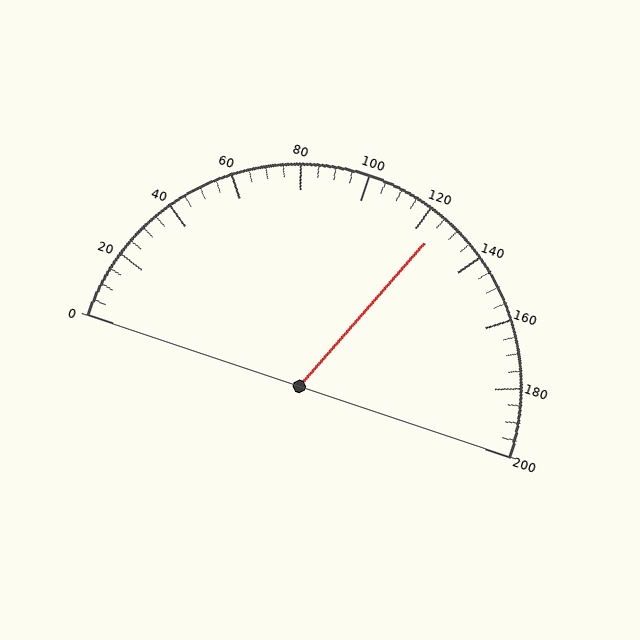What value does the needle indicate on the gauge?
The needle indicates approximately 125.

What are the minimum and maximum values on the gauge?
The gauge ranges from 0 to 200.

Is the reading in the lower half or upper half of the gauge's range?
The reading is in the upper half of the range (0 to 200).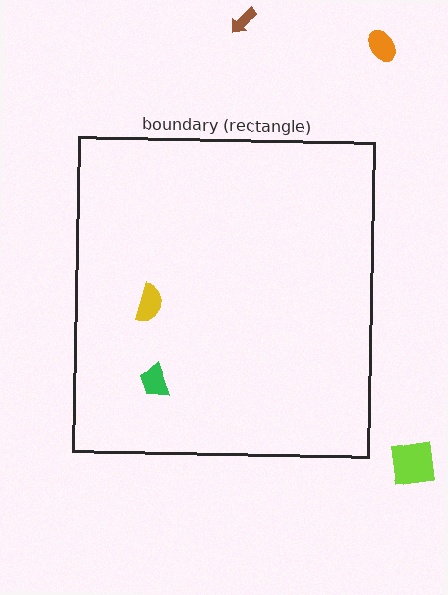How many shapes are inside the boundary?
2 inside, 3 outside.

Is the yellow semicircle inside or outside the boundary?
Inside.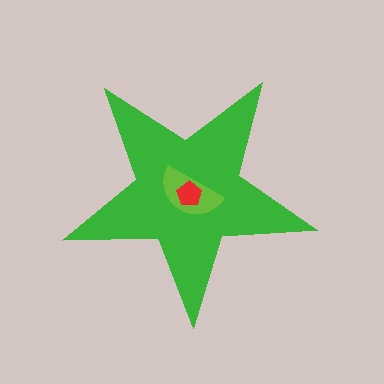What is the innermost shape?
The red pentagon.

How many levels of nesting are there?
3.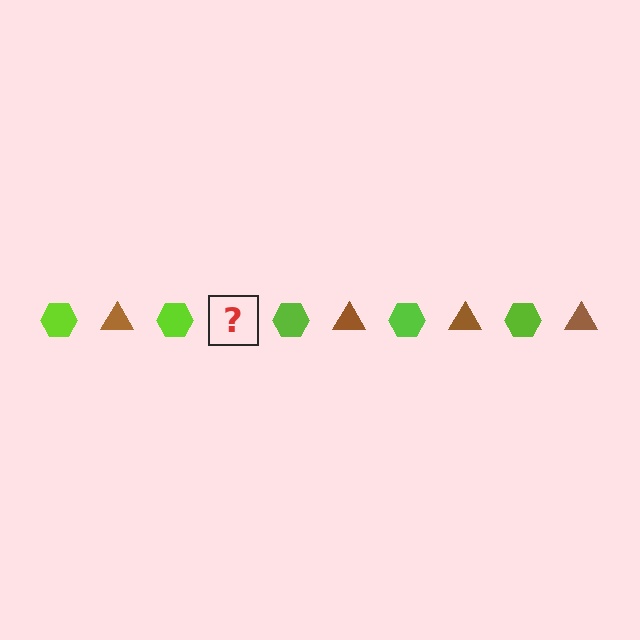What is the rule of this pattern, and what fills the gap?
The rule is that the pattern alternates between lime hexagon and brown triangle. The gap should be filled with a brown triangle.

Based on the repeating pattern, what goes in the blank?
The blank should be a brown triangle.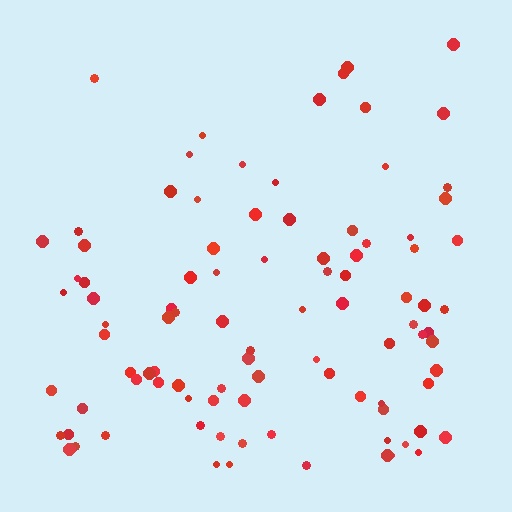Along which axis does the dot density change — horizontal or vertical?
Vertical.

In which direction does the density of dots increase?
From top to bottom, with the bottom side densest.